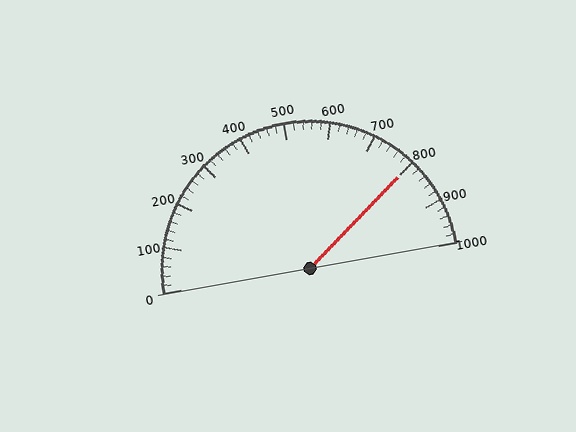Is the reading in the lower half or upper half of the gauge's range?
The reading is in the upper half of the range (0 to 1000).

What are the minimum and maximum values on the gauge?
The gauge ranges from 0 to 1000.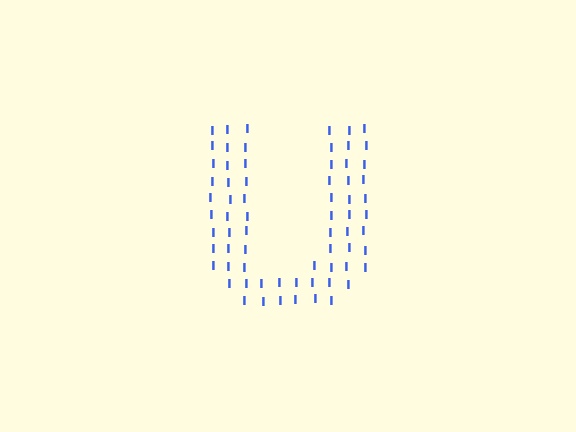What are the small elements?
The small elements are letter I's.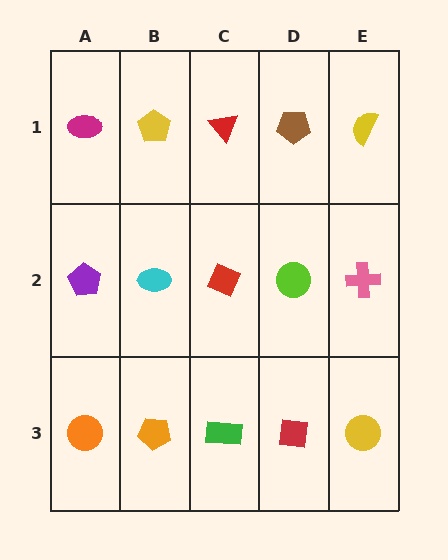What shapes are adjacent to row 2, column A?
A magenta ellipse (row 1, column A), an orange circle (row 3, column A), a cyan ellipse (row 2, column B).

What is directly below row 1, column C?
A red diamond.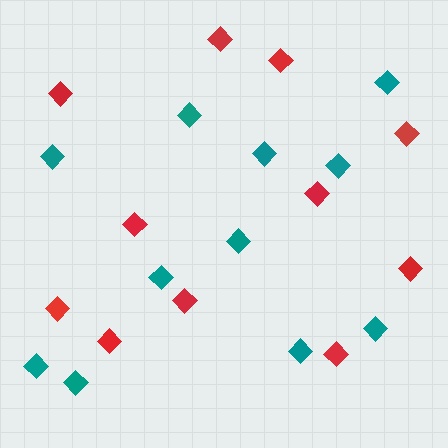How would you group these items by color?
There are 2 groups: one group of teal diamonds (11) and one group of red diamonds (11).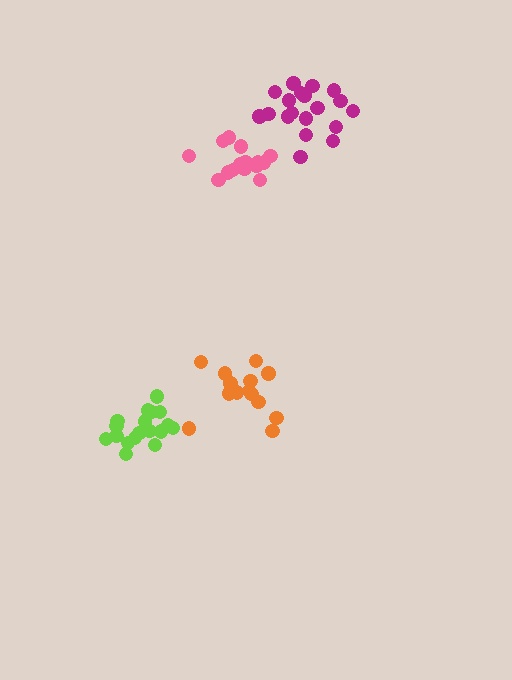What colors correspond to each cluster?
The clusters are colored: orange, pink, lime, magenta.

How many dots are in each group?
Group 1: 14 dots, Group 2: 16 dots, Group 3: 18 dots, Group 4: 20 dots (68 total).